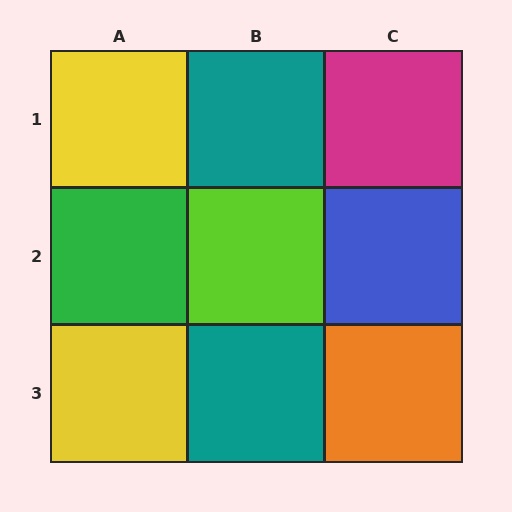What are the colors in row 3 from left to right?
Yellow, teal, orange.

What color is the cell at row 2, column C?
Blue.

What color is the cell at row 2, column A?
Green.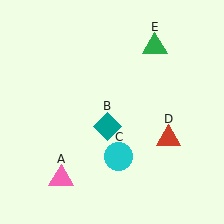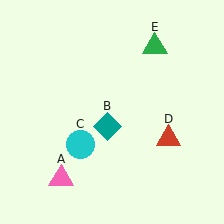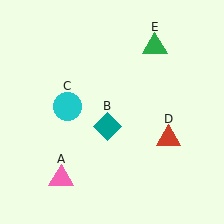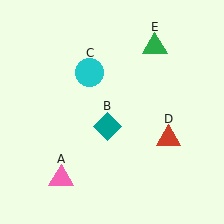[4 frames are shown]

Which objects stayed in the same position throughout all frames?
Pink triangle (object A) and teal diamond (object B) and red triangle (object D) and green triangle (object E) remained stationary.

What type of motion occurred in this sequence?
The cyan circle (object C) rotated clockwise around the center of the scene.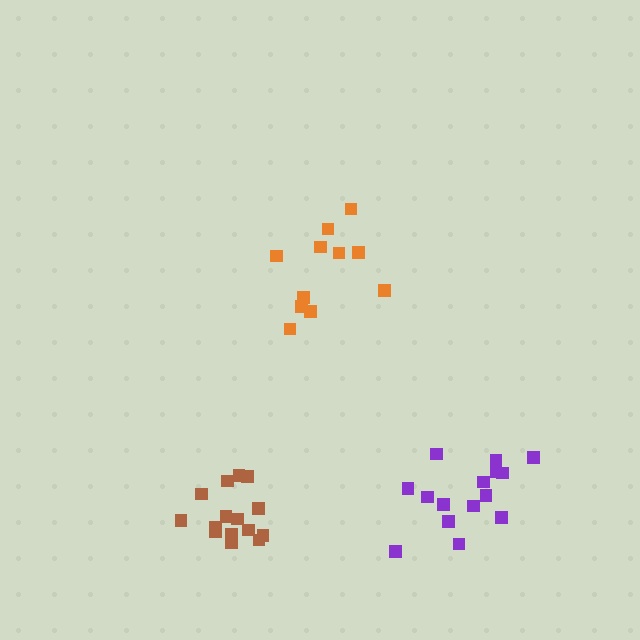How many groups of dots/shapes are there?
There are 3 groups.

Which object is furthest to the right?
The purple cluster is rightmost.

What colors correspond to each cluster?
The clusters are colored: orange, brown, purple.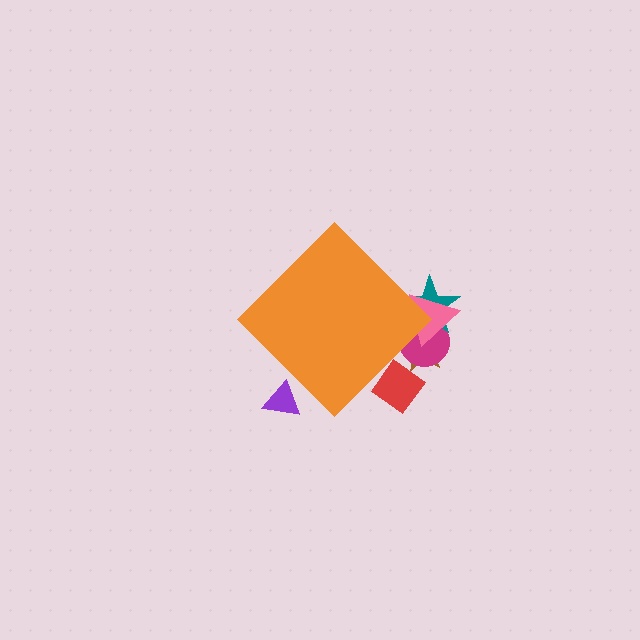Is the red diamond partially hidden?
Yes, the red diamond is partially hidden behind the orange diamond.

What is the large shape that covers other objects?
An orange diamond.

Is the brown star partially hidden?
Yes, the brown star is partially hidden behind the orange diamond.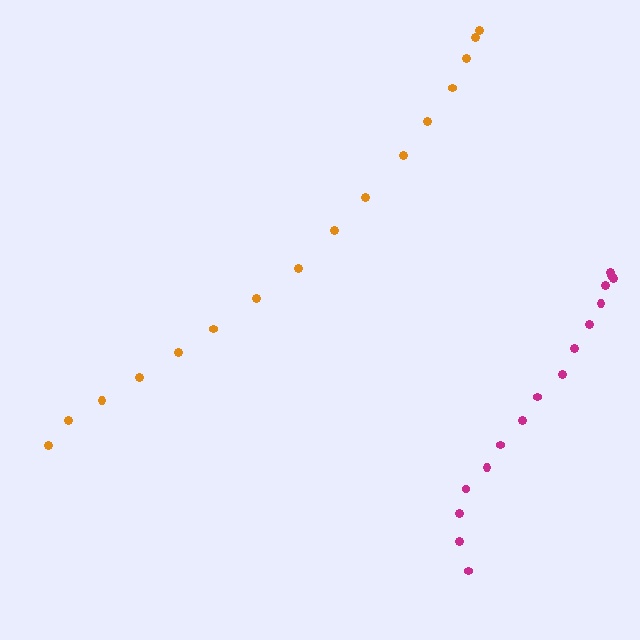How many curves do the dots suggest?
There are 2 distinct paths.